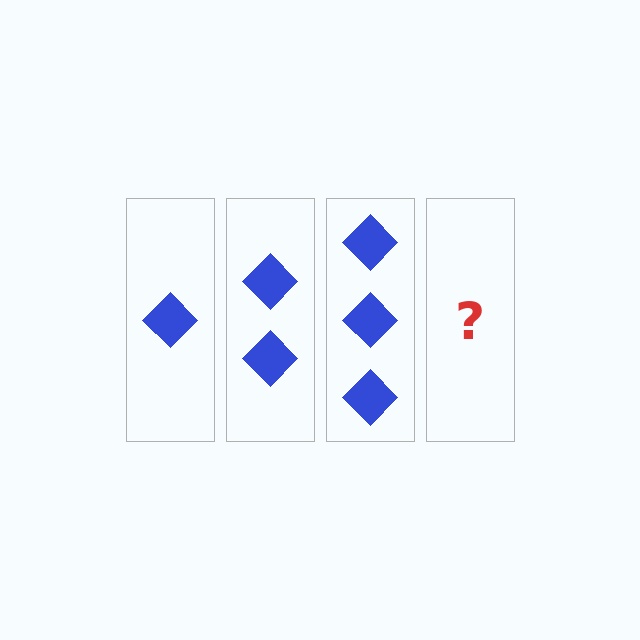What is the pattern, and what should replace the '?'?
The pattern is that each step adds one more diamond. The '?' should be 4 diamonds.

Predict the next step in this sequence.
The next step is 4 diamonds.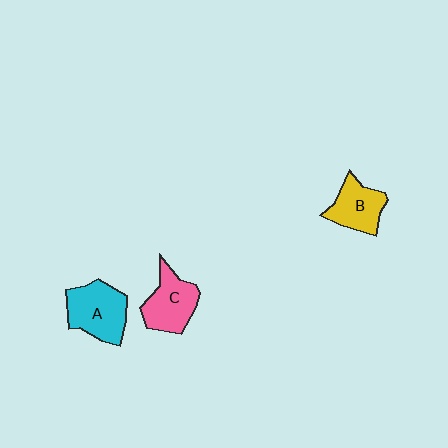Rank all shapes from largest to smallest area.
From largest to smallest: A (cyan), C (pink), B (yellow).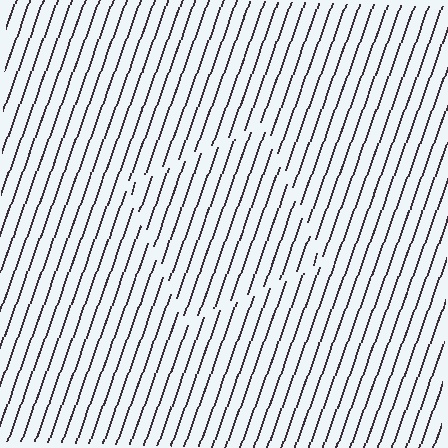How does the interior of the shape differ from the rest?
The interior of the shape contains the same grating, shifted by half a period — the contour is defined by the phase discontinuity where line-ends from the inner and outer gratings abut.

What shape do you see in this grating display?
An illusory square. The interior of the shape contains the same grating, shifted by half a period — the contour is defined by the phase discontinuity where line-ends from the inner and outer gratings abut.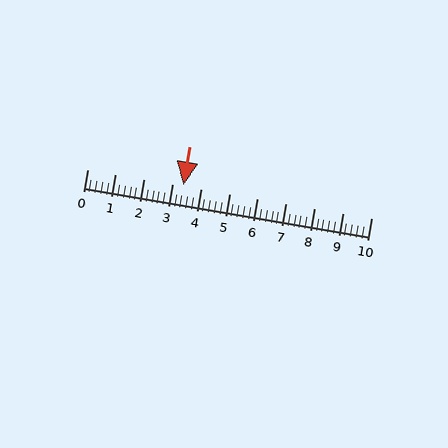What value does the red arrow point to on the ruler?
The red arrow points to approximately 3.4.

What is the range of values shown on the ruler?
The ruler shows values from 0 to 10.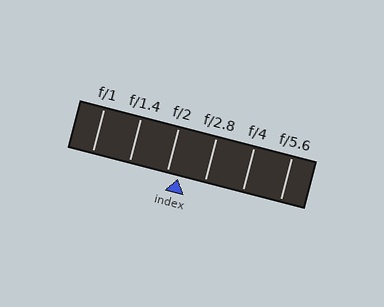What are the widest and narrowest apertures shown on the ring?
The widest aperture shown is f/1 and the narrowest is f/5.6.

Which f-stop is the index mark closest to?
The index mark is closest to f/2.